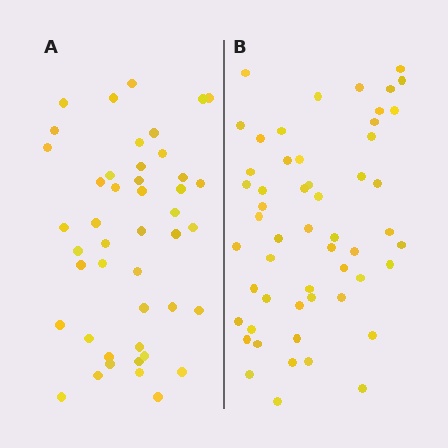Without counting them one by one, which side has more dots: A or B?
Region B (the right region) has more dots.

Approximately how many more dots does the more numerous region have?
Region B has roughly 8 or so more dots than region A.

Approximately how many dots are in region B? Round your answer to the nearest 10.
About 50 dots. (The exact count is 54, which rounds to 50.)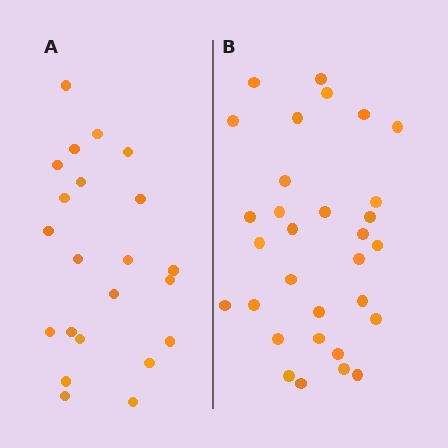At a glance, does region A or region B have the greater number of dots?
Region B (the right region) has more dots.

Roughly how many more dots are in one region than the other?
Region B has roughly 8 or so more dots than region A.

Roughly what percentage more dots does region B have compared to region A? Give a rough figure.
About 40% more.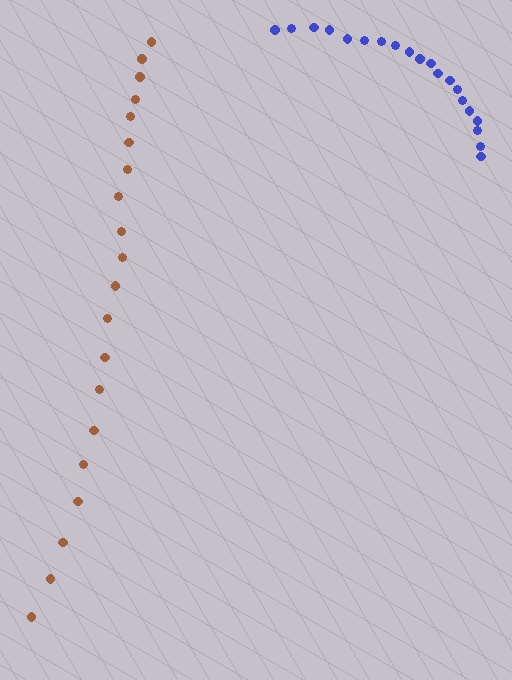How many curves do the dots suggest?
There are 2 distinct paths.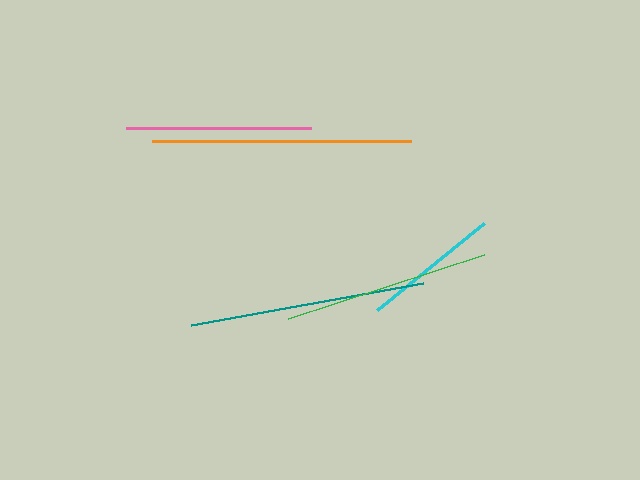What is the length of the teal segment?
The teal segment is approximately 236 pixels long.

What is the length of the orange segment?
The orange segment is approximately 259 pixels long.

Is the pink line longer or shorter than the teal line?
The teal line is longer than the pink line.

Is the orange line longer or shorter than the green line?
The orange line is longer than the green line.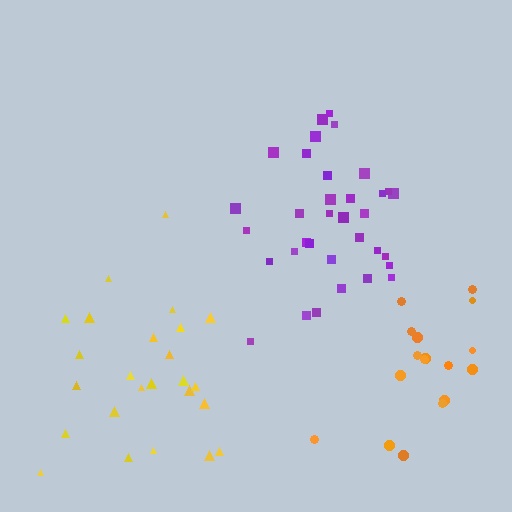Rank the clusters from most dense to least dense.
purple, orange, yellow.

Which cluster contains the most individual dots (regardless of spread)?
Purple (34).